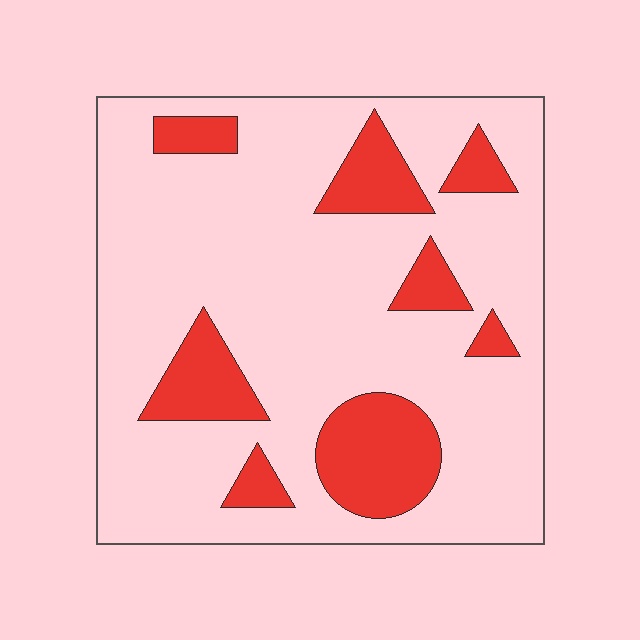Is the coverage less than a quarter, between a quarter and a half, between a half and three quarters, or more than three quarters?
Less than a quarter.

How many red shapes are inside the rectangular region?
8.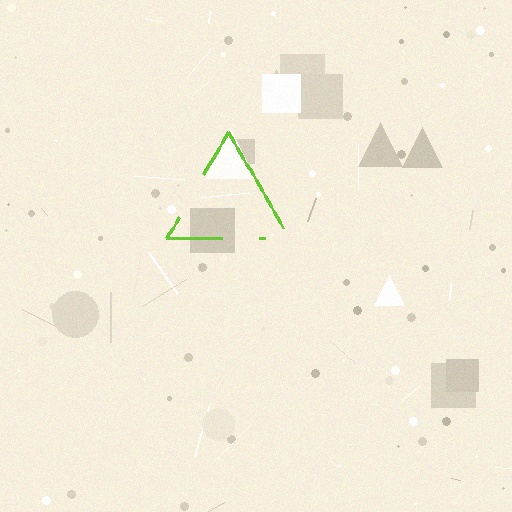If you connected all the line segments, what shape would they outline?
They would outline a triangle.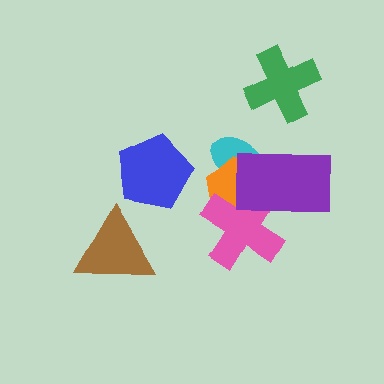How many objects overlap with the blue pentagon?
0 objects overlap with the blue pentagon.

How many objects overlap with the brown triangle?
0 objects overlap with the brown triangle.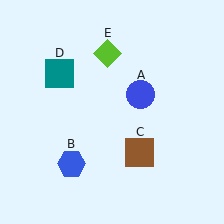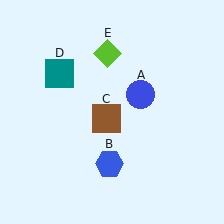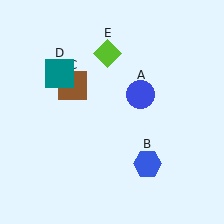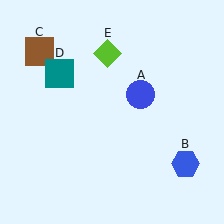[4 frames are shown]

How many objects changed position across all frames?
2 objects changed position: blue hexagon (object B), brown square (object C).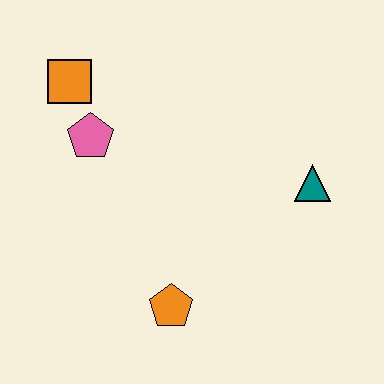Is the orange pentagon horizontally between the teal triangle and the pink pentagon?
Yes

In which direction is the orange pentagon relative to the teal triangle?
The orange pentagon is to the left of the teal triangle.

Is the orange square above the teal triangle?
Yes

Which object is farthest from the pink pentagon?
The teal triangle is farthest from the pink pentagon.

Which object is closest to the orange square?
The pink pentagon is closest to the orange square.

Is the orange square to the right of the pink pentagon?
No